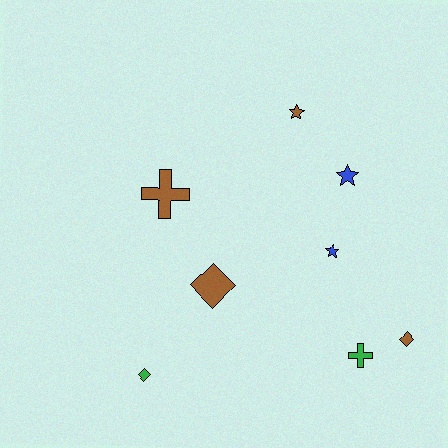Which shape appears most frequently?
Star, with 3 objects.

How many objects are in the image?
There are 8 objects.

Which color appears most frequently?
Brown, with 4 objects.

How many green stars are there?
There are no green stars.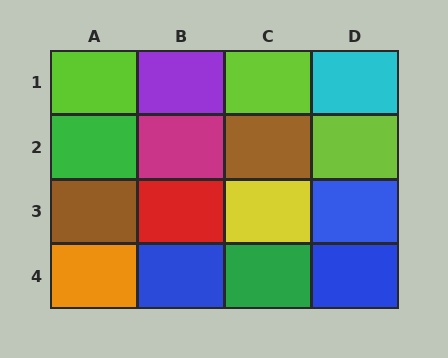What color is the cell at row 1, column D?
Cyan.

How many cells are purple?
1 cell is purple.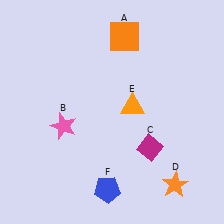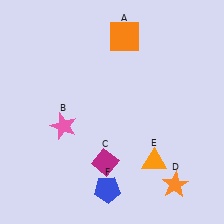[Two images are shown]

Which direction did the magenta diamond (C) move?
The magenta diamond (C) moved left.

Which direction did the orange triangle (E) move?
The orange triangle (E) moved down.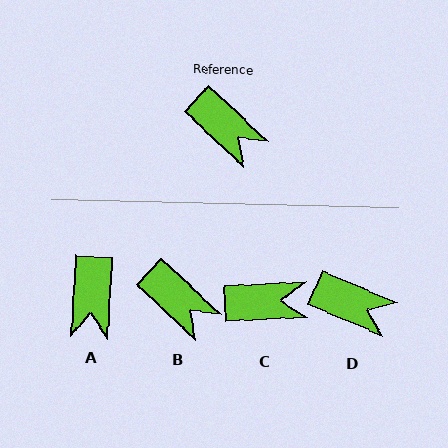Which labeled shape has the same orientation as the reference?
B.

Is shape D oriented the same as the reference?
No, it is off by about 20 degrees.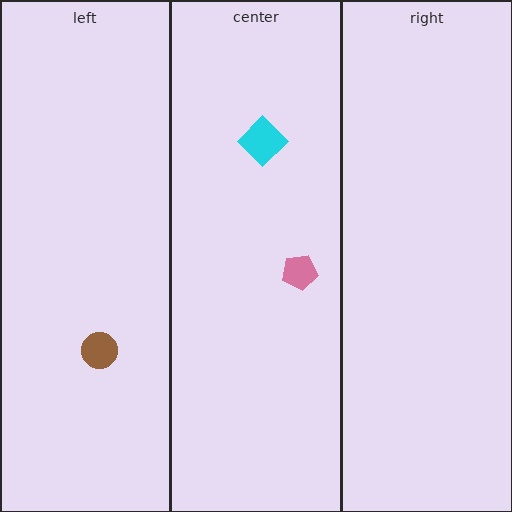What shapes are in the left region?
The brown circle.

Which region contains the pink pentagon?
The center region.